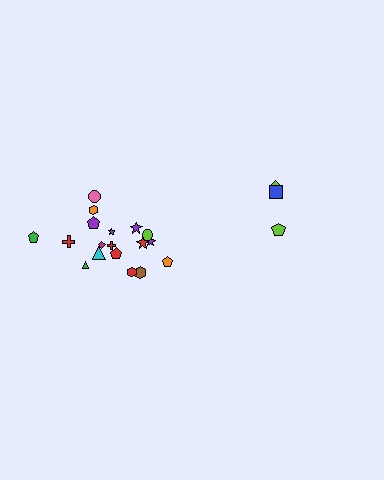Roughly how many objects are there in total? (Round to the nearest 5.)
Roughly 20 objects in total.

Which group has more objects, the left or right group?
The left group.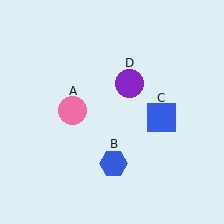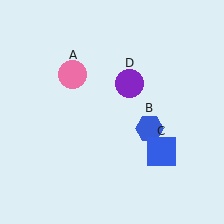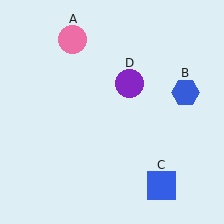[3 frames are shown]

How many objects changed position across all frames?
3 objects changed position: pink circle (object A), blue hexagon (object B), blue square (object C).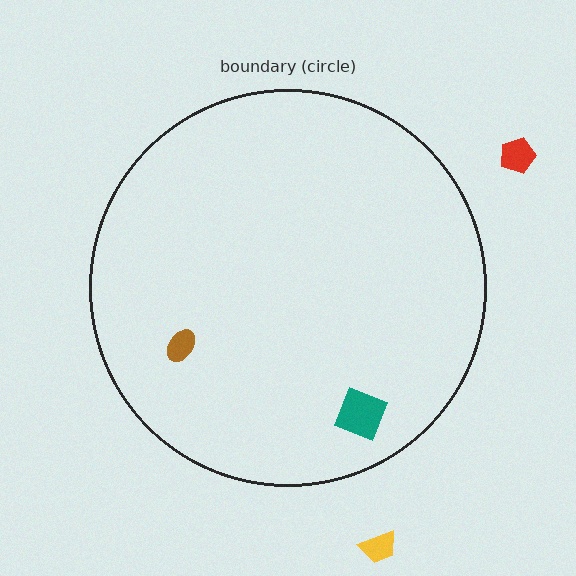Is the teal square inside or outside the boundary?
Inside.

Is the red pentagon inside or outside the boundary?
Outside.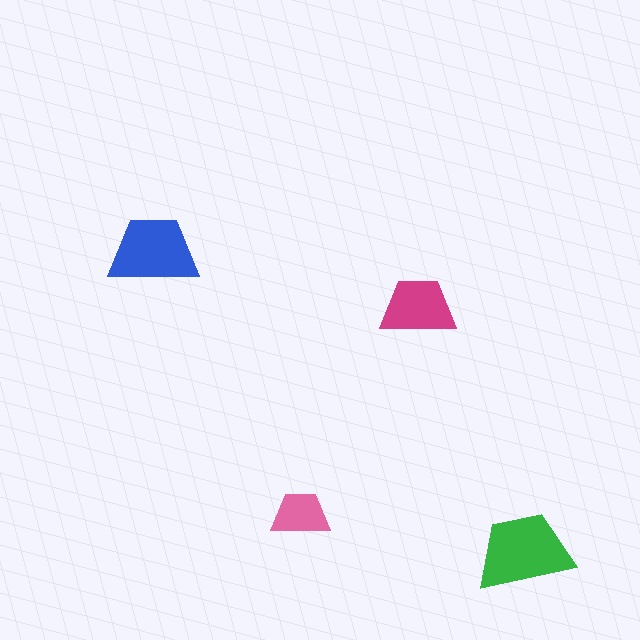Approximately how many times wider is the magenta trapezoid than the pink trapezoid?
About 1.5 times wider.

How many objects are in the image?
There are 4 objects in the image.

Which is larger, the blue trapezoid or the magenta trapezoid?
The blue one.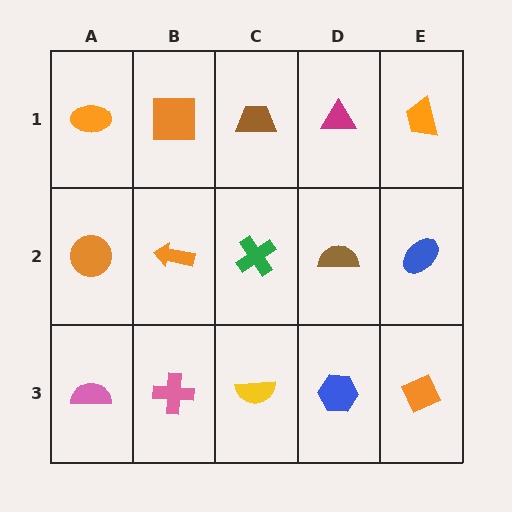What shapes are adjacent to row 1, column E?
A blue ellipse (row 2, column E), a magenta triangle (row 1, column D).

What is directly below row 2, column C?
A yellow semicircle.